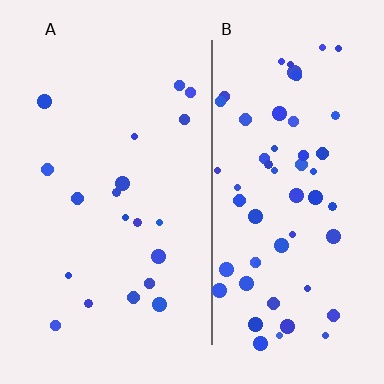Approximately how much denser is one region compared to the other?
Approximately 3.0× — region B over region A.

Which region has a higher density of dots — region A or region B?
B (the right).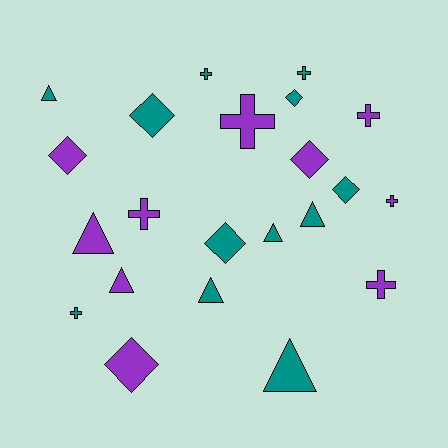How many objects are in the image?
There are 22 objects.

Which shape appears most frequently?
Cross, with 8 objects.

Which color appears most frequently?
Teal, with 12 objects.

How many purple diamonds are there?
There are 3 purple diamonds.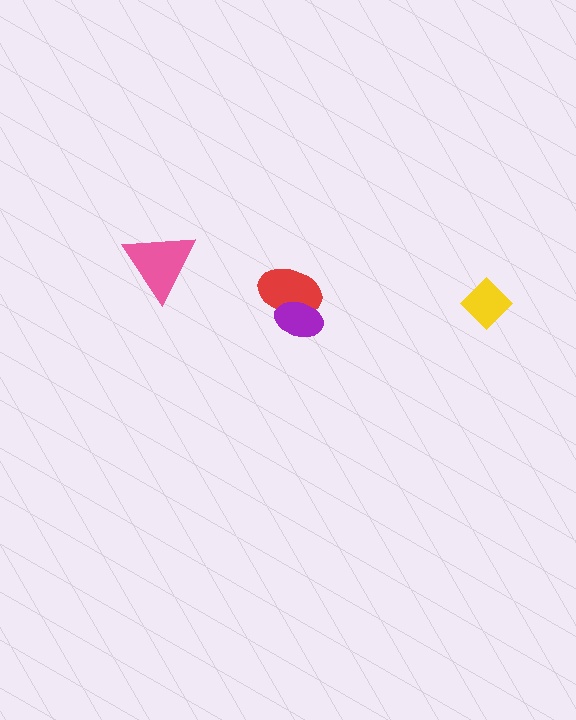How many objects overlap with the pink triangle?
0 objects overlap with the pink triangle.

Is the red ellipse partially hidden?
Yes, it is partially covered by another shape.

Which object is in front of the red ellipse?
The purple ellipse is in front of the red ellipse.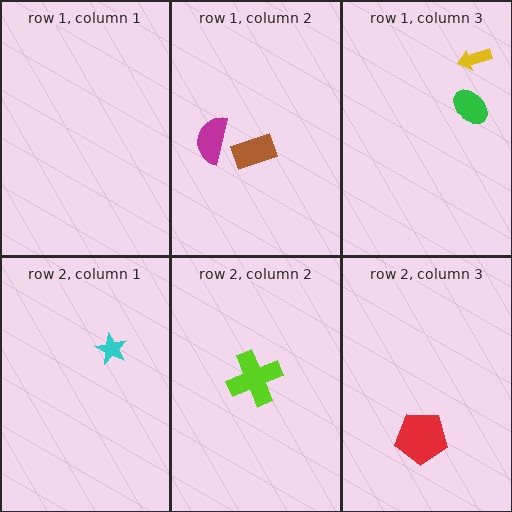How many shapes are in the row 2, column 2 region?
1.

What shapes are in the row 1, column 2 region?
The magenta semicircle, the brown rectangle.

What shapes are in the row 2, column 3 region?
The red pentagon.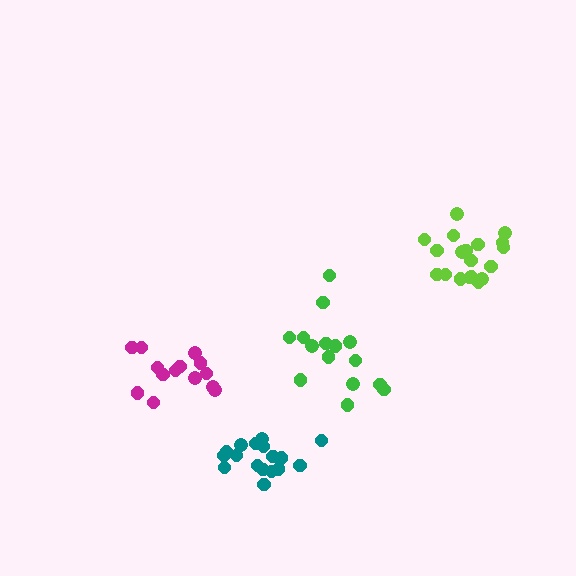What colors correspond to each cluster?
The clusters are colored: teal, lime, magenta, green.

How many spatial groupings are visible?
There are 4 spatial groupings.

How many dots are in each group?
Group 1: 17 dots, Group 2: 19 dots, Group 3: 14 dots, Group 4: 15 dots (65 total).